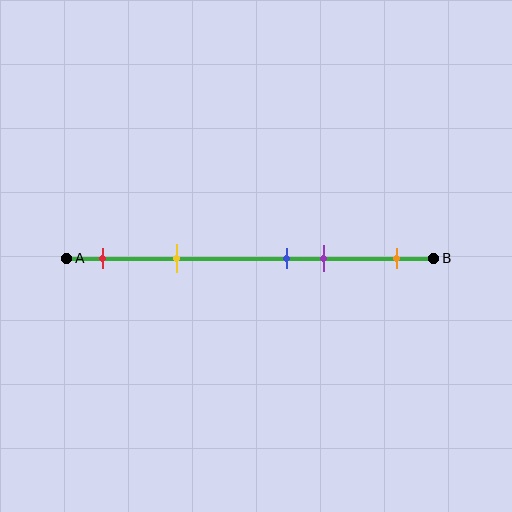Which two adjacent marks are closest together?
The blue and purple marks are the closest adjacent pair.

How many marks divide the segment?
There are 5 marks dividing the segment.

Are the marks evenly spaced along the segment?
No, the marks are not evenly spaced.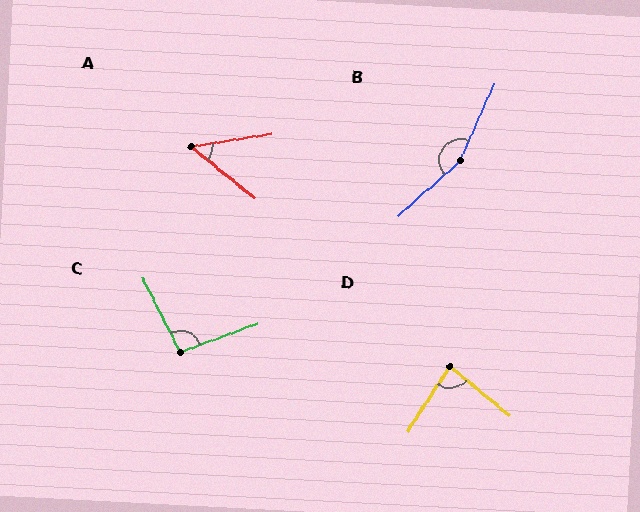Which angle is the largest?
B, at approximately 156 degrees.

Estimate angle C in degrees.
Approximately 97 degrees.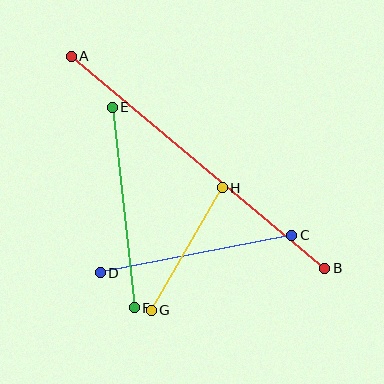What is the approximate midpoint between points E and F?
The midpoint is at approximately (123, 207) pixels.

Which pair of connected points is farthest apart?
Points A and B are farthest apart.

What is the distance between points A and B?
The distance is approximately 330 pixels.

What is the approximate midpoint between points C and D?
The midpoint is at approximately (196, 254) pixels.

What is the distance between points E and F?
The distance is approximately 202 pixels.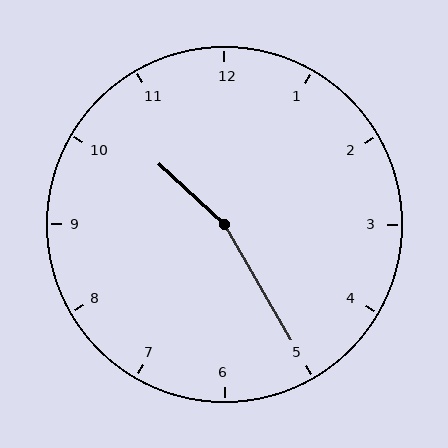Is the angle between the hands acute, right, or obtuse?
It is obtuse.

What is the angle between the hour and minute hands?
Approximately 162 degrees.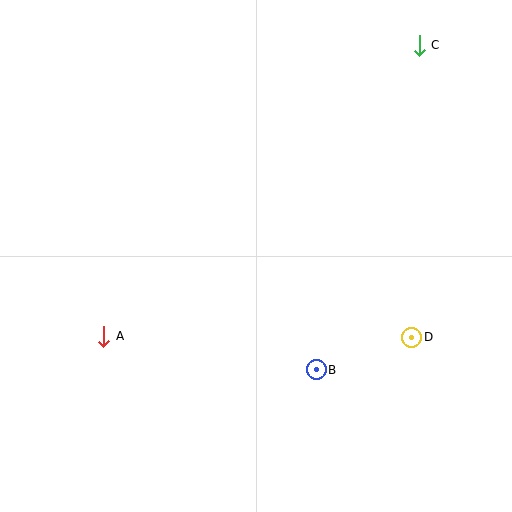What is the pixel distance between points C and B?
The distance between C and B is 340 pixels.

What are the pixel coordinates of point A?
Point A is at (104, 336).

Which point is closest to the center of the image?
Point B at (316, 370) is closest to the center.